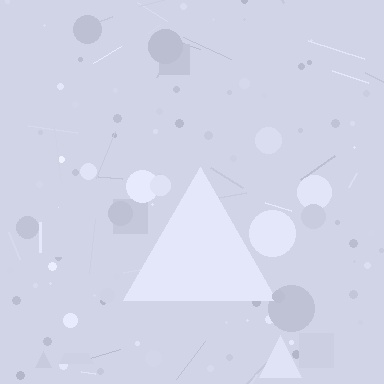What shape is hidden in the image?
A triangle is hidden in the image.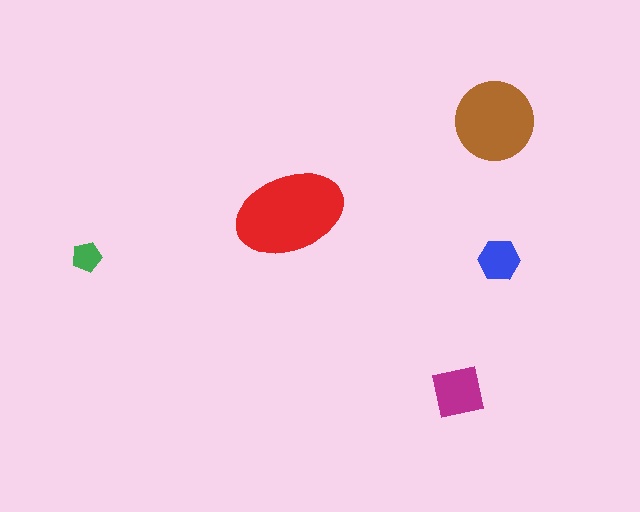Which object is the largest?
The red ellipse.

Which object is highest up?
The brown circle is topmost.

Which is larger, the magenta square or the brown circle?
The brown circle.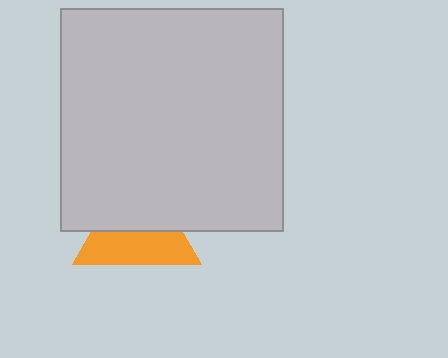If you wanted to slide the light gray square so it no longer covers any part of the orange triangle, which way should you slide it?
Slide it up — that is the most direct way to separate the two shapes.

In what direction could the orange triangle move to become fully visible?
The orange triangle could move down. That would shift it out from behind the light gray square entirely.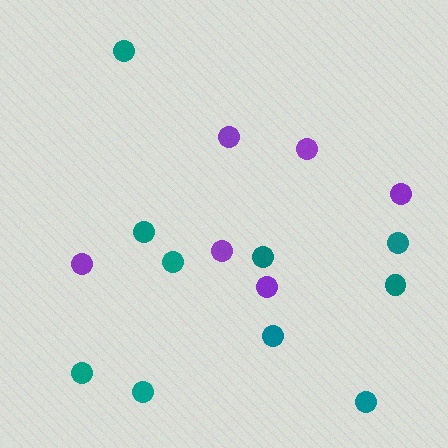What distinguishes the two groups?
There are 2 groups: one group of purple circles (6) and one group of teal circles (10).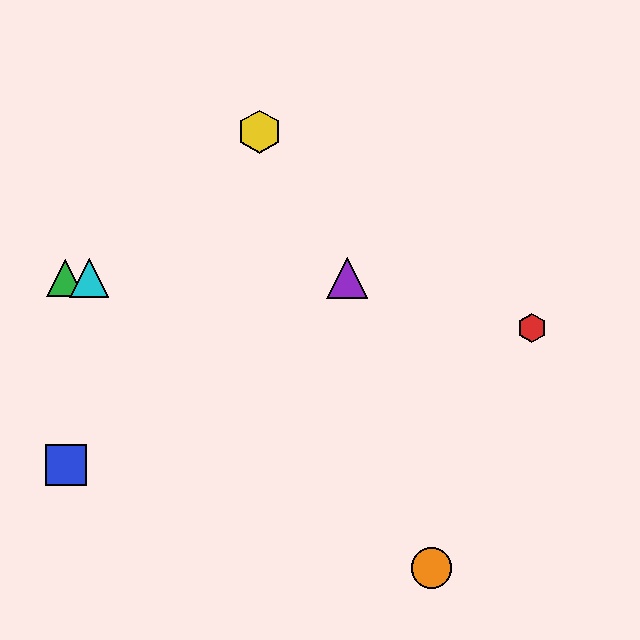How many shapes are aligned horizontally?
3 shapes (the green triangle, the purple triangle, the cyan triangle) are aligned horizontally.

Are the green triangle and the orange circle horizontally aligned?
No, the green triangle is at y≈278 and the orange circle is at y≈568.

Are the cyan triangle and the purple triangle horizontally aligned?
Yes, both are at y≈278.